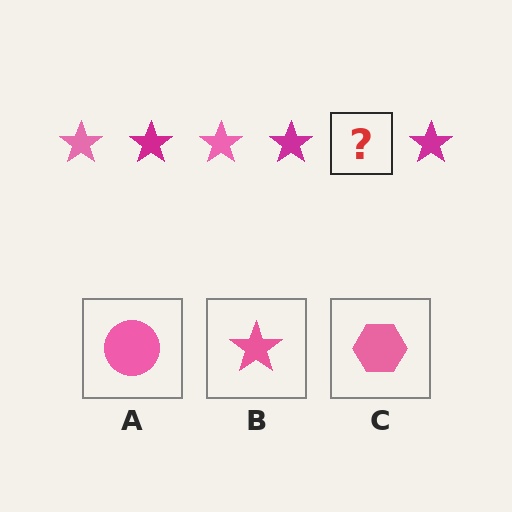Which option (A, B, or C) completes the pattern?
B.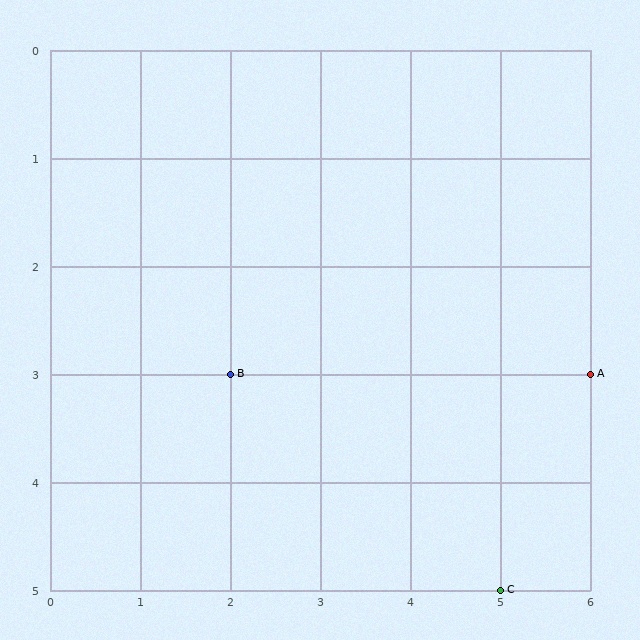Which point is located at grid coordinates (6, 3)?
Point A is at (6, 3).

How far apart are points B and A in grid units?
Points B and A are 4 columns apart.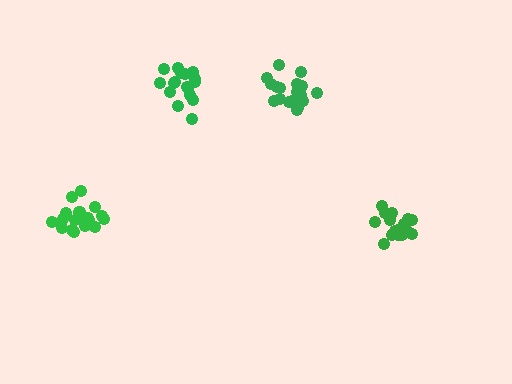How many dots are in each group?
Group 1: 20 dots, Group 2: 17 dots, Group 3: 19 dots, Group 4: 17 dots (73 total).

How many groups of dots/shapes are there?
There are 4 groups.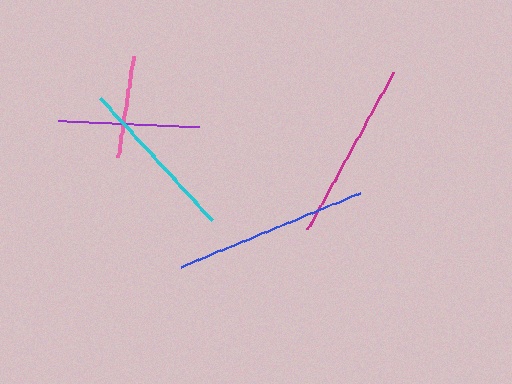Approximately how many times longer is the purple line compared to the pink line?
The purple line is approximately 1.4 times the length of the pink line.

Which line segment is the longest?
The blue line is the longest at approximately 194 pixels.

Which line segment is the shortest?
The pink line is the shortest at approximately 102 pixels.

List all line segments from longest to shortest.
From longest to shortest: blue, magenta, cyan, purple, pink.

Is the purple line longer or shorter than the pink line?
The purple line is longer than the pink line.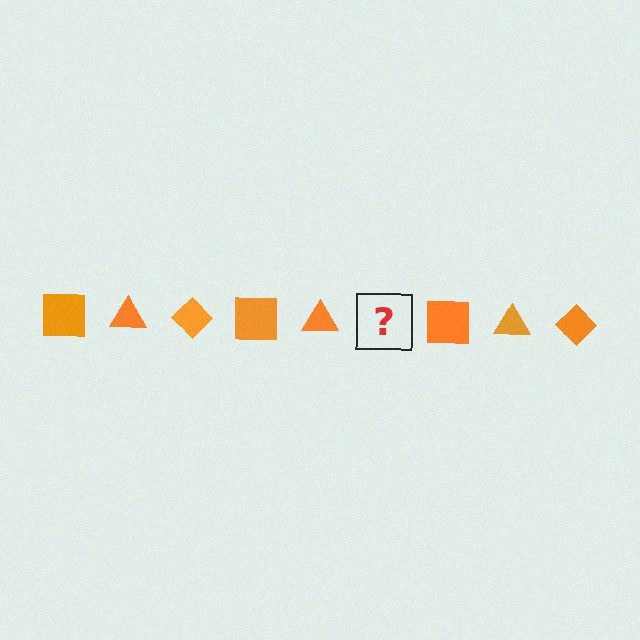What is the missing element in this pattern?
The missing element is an orange diamond.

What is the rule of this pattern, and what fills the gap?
The rule is that the pattern cycles through square, triangle, diamond shapes in orange. The gap should be filled with an orange diamond.